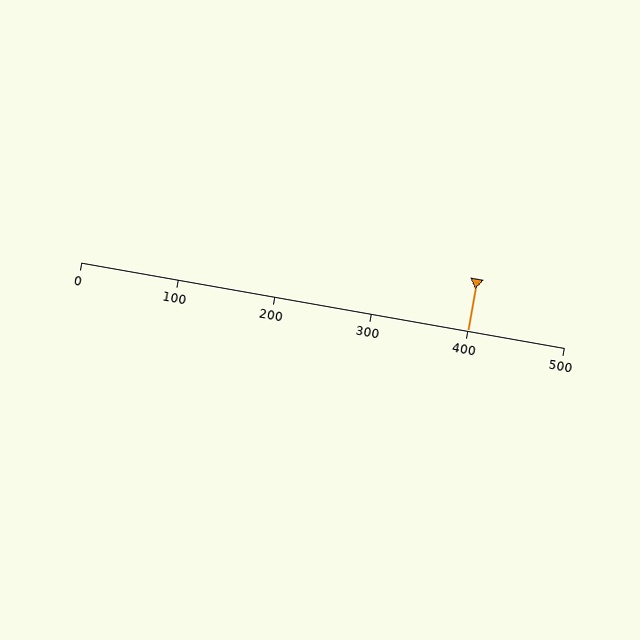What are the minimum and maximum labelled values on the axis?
The axis runs from 0 to 500.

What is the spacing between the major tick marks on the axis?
The major ticks are spaced 100 apart.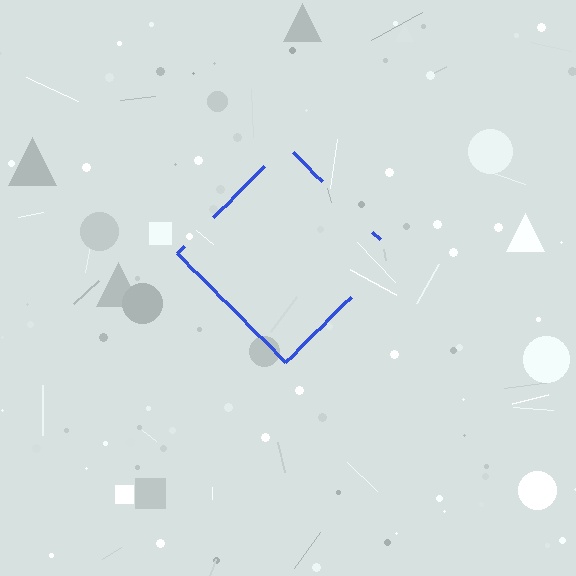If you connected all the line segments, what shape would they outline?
They would outline a diamond.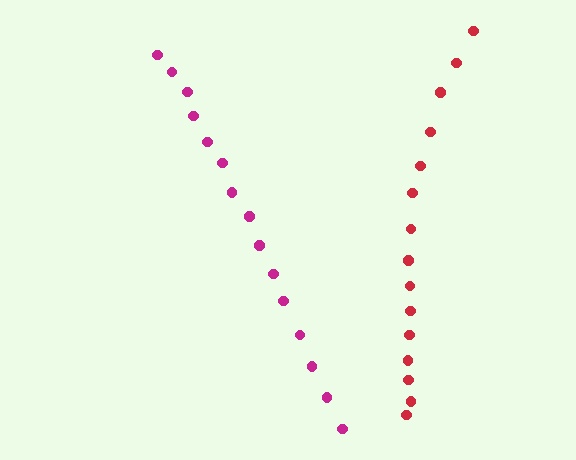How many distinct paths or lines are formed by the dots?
There are 2 distinct paths.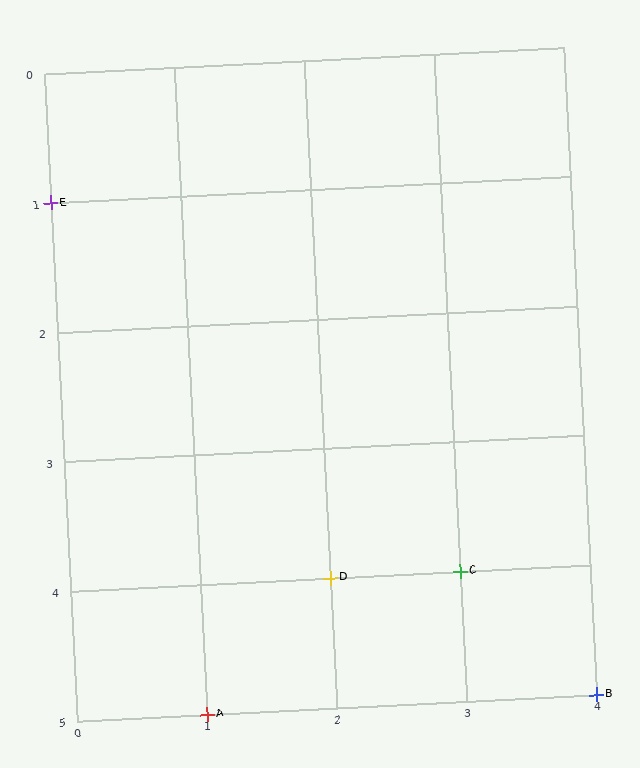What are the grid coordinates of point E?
Point E is at grid coordinates (0, 1).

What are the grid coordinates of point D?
Point D is at grid coordinates (2, 4).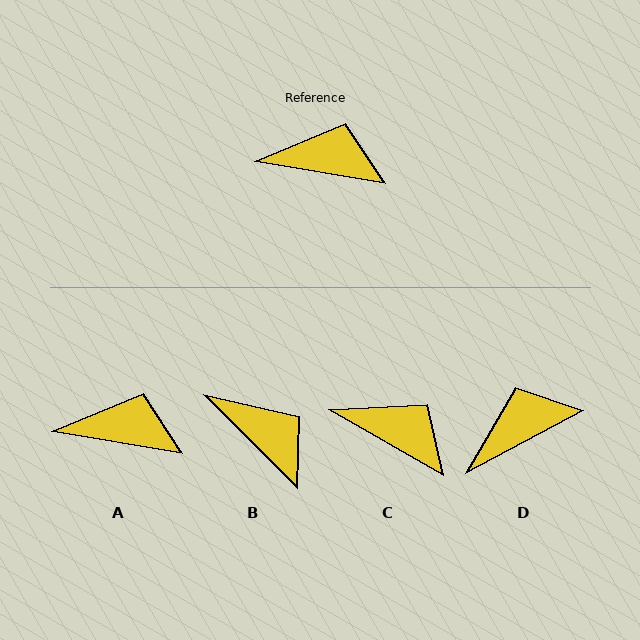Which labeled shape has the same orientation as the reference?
A.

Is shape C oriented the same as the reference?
No, it is off by about 20 degrees.